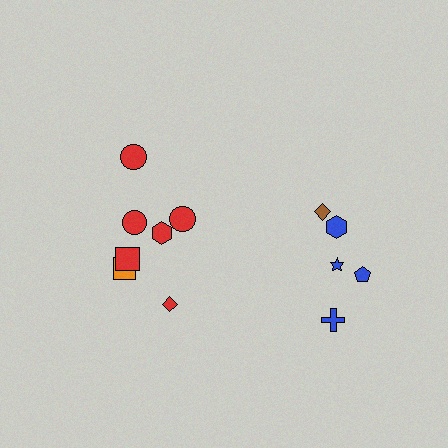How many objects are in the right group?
There are 5 objects.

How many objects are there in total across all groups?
There are 12 objects.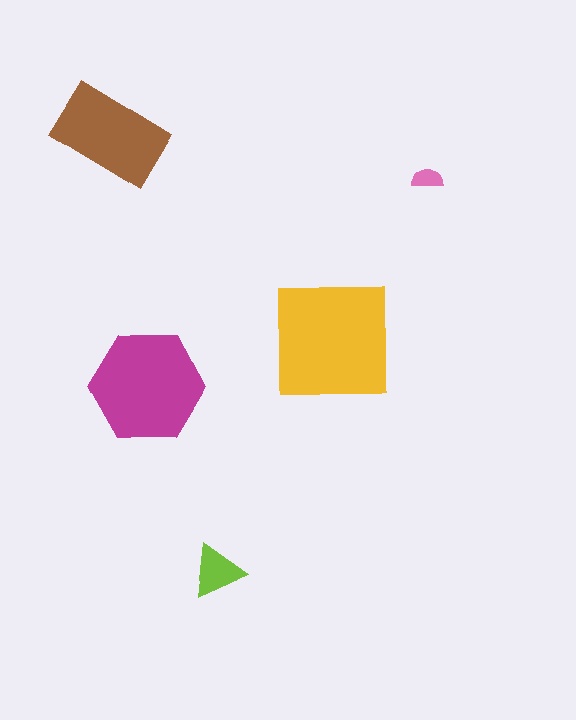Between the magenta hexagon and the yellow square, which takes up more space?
The yellow square.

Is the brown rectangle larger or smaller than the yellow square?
Smaller.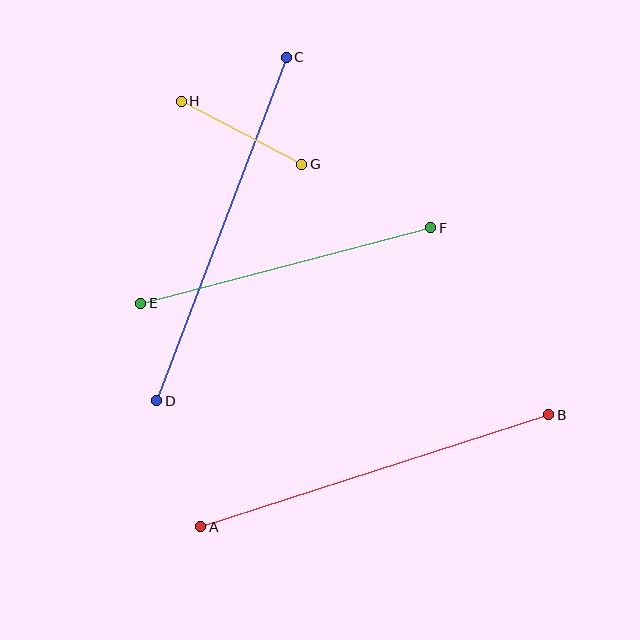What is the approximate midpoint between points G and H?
The midpoint is at approximately (241, 133) pixels.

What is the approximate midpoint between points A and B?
The midpoint is at approximately (375, 471) pixels.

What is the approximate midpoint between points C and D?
The midpoint is at approximately (222, 229) pixels.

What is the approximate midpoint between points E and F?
The midpoint is at approximately (286, 266) pixels.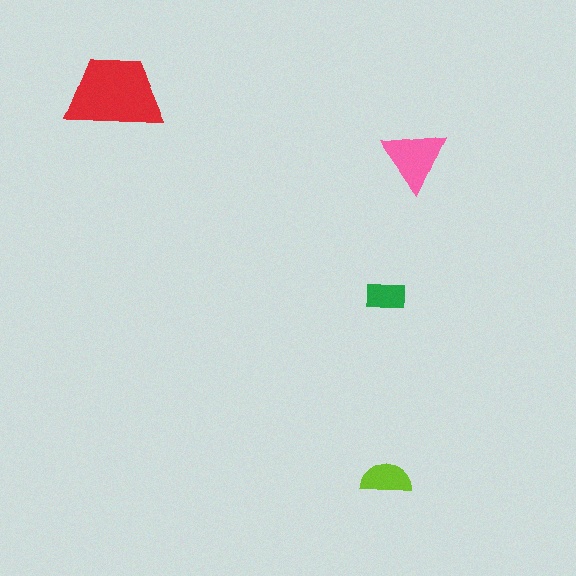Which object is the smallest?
The green rectangle.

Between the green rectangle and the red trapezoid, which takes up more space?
The red trapezoid.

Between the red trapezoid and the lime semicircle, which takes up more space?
The red trapezoid.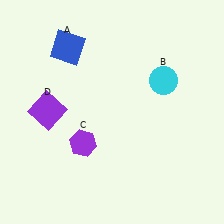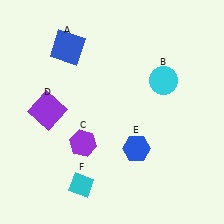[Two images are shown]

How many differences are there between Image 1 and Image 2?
There are 2 differences between the two images.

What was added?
A blue hexagon (E), a cyan diamond (F) were added in Image 2.